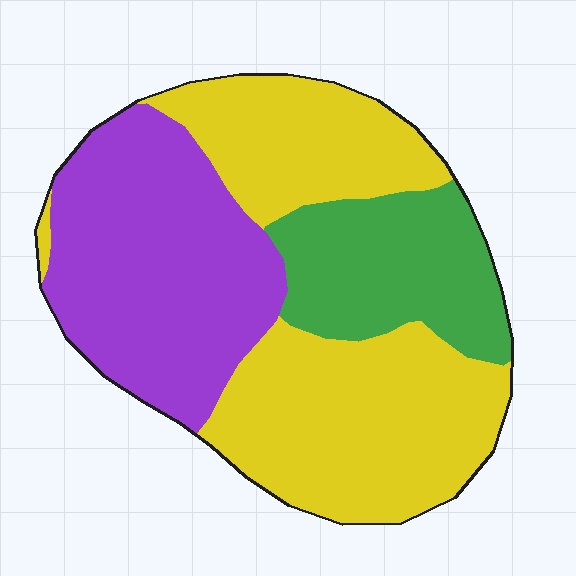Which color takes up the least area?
Green, at roughly 20%.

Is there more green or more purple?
Purple.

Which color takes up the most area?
Yellow, at roughly 45%.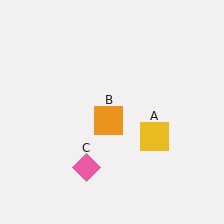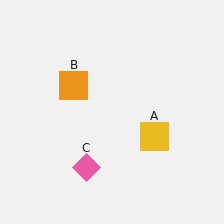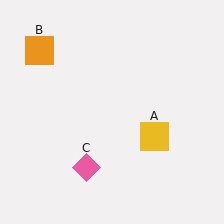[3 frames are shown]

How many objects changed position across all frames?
1 object changed position: orange square (object B).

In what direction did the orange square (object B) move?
The orange square (object B) moved up and to the left.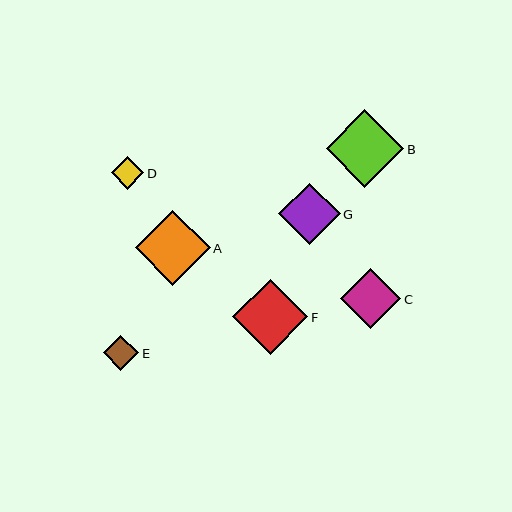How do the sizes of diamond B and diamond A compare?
Diamond B and diamond A are approximately the same size.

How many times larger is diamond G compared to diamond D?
Diamond G is approximately 1.9 times the size of diamond D.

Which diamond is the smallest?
Diamond D is the smallest with a size of approximately 32 pixels.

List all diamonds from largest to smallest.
From largest to smallest: B, A, F, G, C, E, D.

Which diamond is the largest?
Diamond B is the largest with a size of approximately 78 pixels.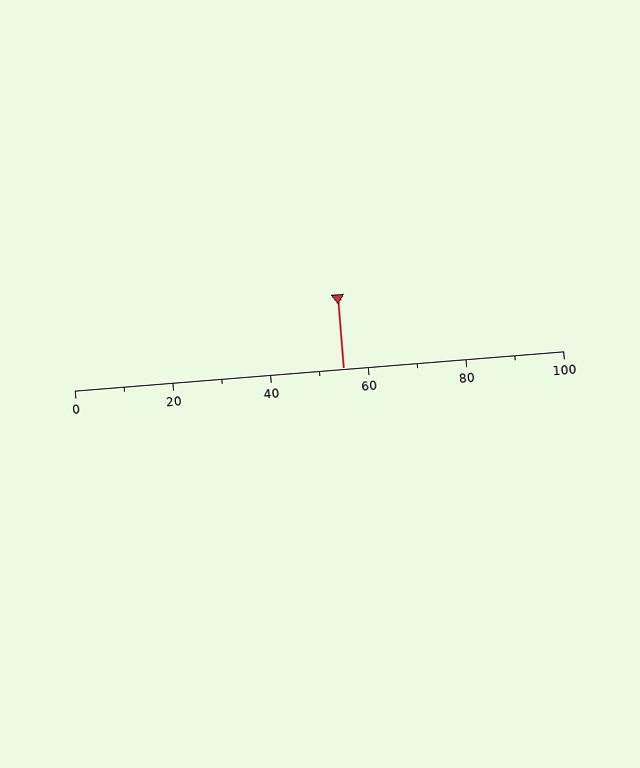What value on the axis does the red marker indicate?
The marker indicates approximately 55.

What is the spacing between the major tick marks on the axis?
The major ticks are spaced 20 apart.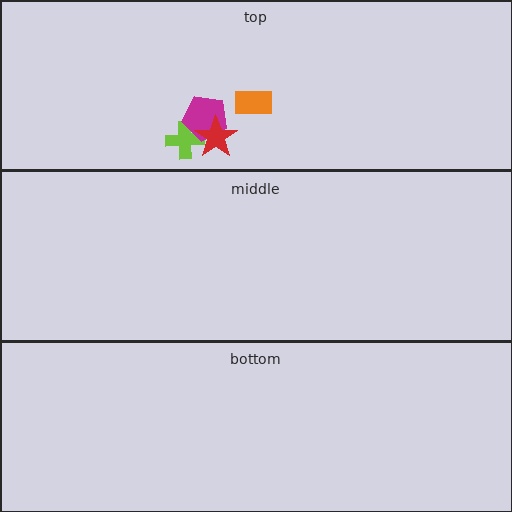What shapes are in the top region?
The lime cross, the magenta pentagon, the orange rectangle, the red star.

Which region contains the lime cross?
The top region.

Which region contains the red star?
The top region.